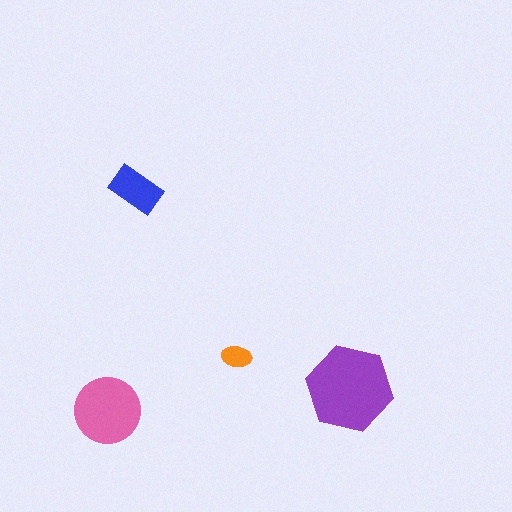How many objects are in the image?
There are 4 objects in the image.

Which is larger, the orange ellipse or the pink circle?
The pink circle.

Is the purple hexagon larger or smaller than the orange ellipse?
Larger.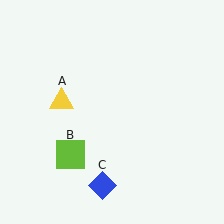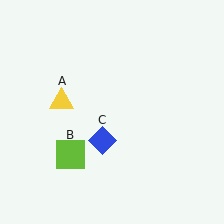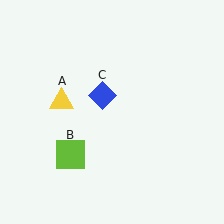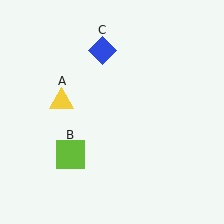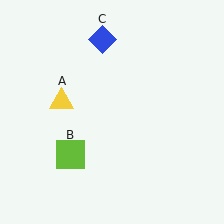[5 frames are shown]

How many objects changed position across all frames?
1 object changed position: blue diamond (object C).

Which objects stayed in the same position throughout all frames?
Yellow triangle (object A) and lime square (object B) remained stationary.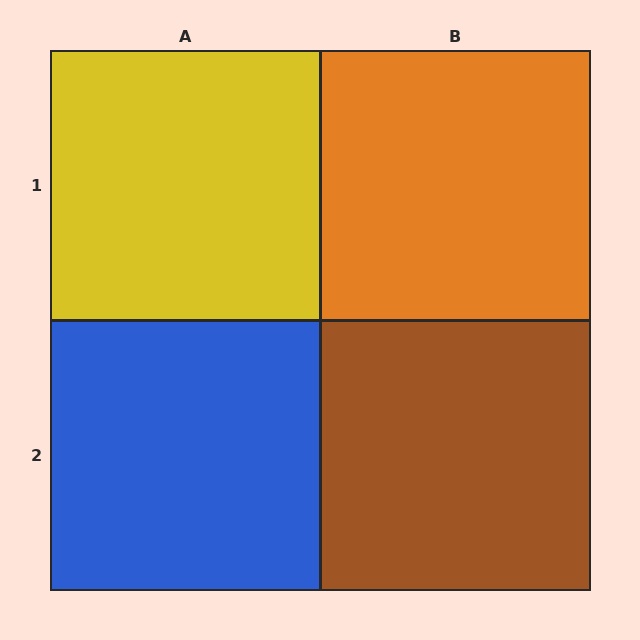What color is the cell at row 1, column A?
Yellow.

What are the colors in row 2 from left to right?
Blue, brown.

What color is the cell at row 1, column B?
Orange.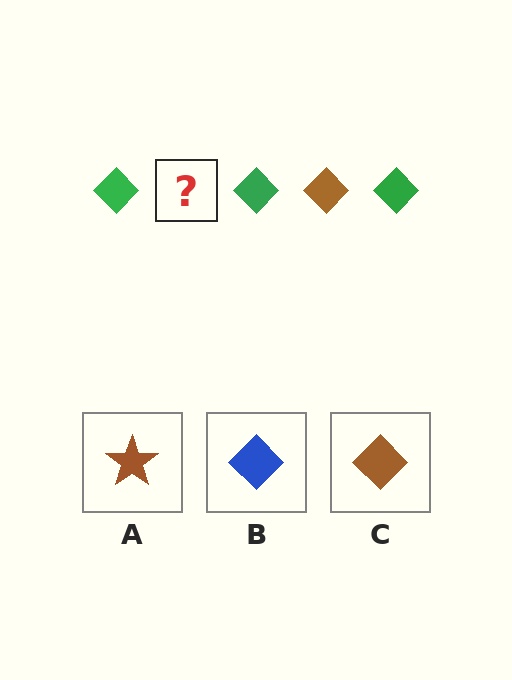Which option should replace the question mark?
Option C.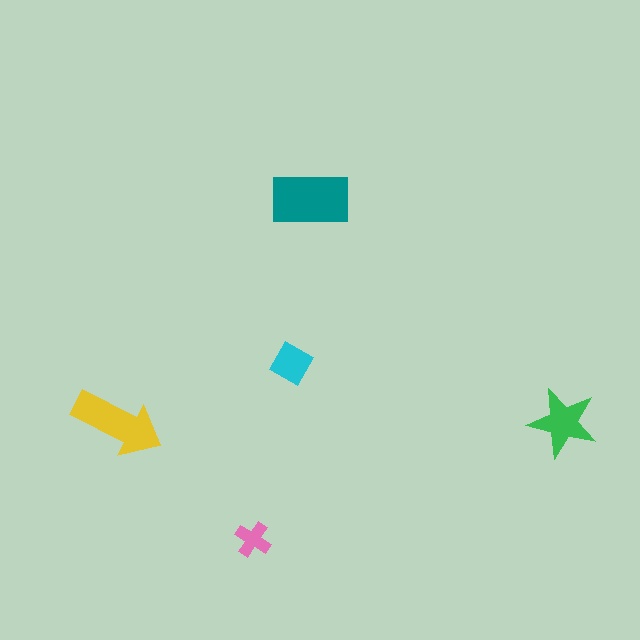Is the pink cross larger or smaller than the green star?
Smaller.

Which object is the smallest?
The pink cross.